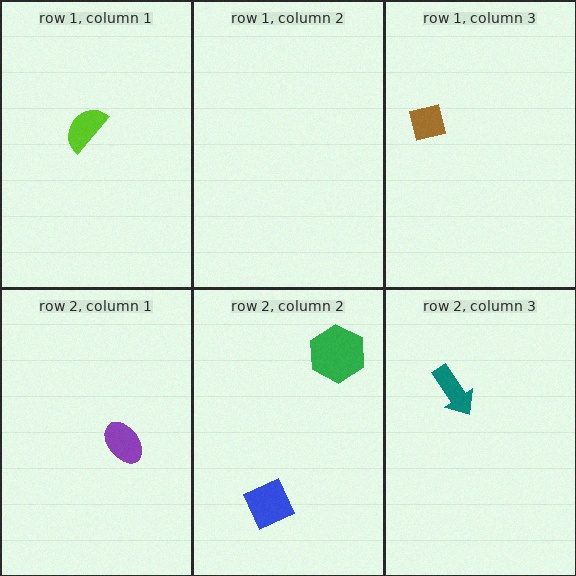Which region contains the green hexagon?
The row 2, column 2 region.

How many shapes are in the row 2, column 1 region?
1.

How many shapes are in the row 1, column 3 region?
1.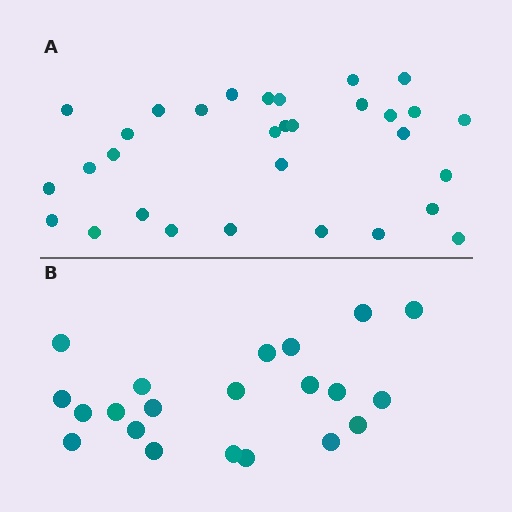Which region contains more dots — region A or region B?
Region A (the top region) has more dots.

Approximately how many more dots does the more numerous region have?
Region A has roughly 10 or so more dots than region B.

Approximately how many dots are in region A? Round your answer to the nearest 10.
About 30 dots. (The exact count is 31, which rounds to 30.)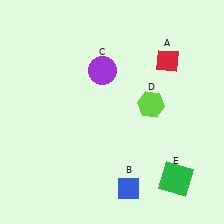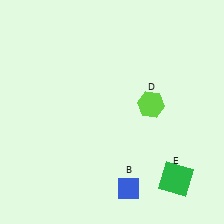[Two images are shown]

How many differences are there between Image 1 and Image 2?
There are 2 differences between the two images.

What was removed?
The red diamond (A), the purple circle (C) were removed in Image 2.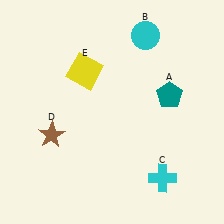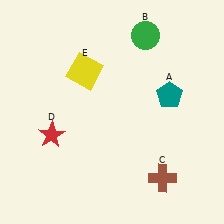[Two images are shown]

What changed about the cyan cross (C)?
In Image 1, C is cyan. In Image 2, it changed to brown.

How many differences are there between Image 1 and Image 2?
There are 3 differences between the two images.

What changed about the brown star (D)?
In Image 1, D is brown. In Image 2, it changed to red.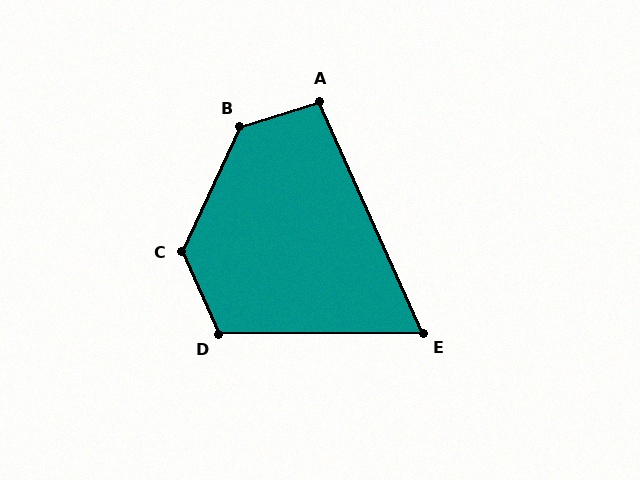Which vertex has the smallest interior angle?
E, at approximately 66 degrees.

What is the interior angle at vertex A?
Approximately 96 degrees (obtuse).